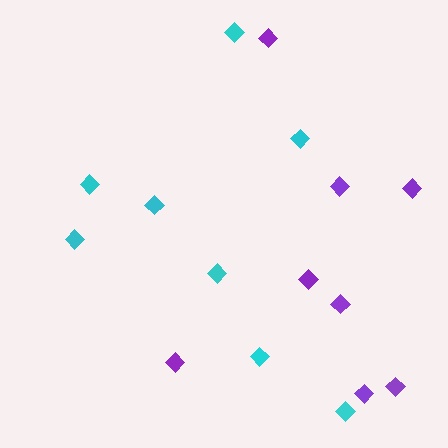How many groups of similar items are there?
There are 2 groups: one group of cyan diamonds (8) and one group of purple diamonds (8).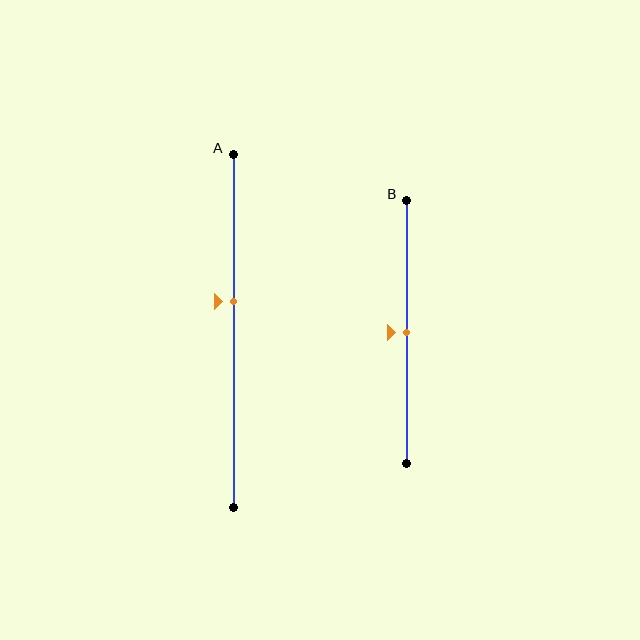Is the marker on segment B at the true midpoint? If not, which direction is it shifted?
Yes, the marker on segment B is at the true midpoint.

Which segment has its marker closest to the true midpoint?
Segment B has its marker closest to the true midpoint.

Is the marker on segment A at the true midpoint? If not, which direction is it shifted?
No, the marker on segment A is shifted upward by about 9% of the segment length.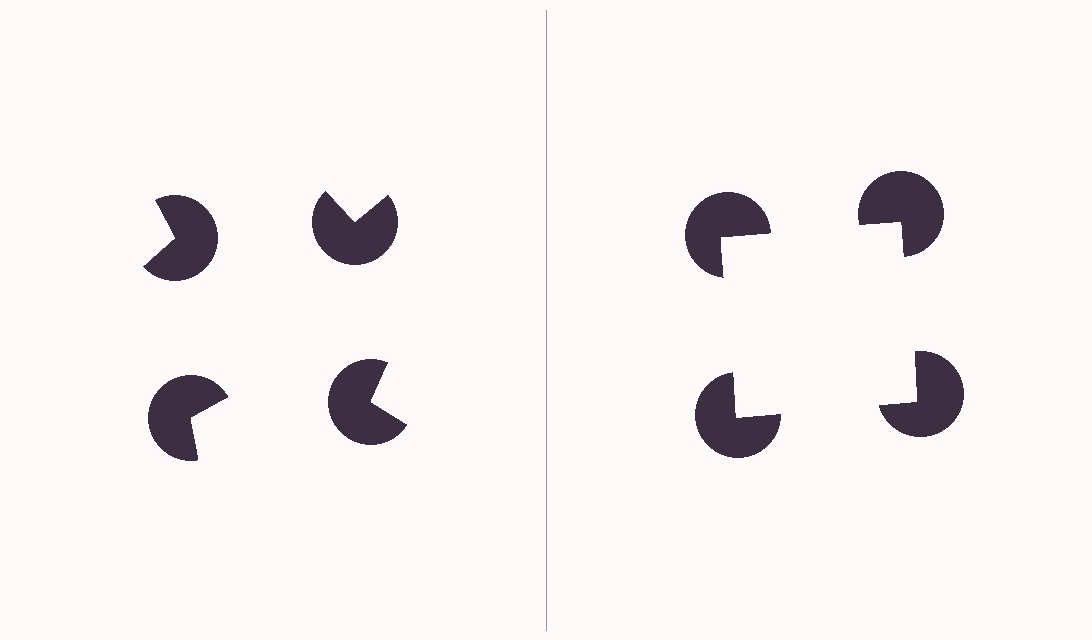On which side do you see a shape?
An illusory square appears on the right side. On the left side the wedge cuts are rotated, so no coherent shape forms.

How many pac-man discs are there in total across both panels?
8 — 4 on each side.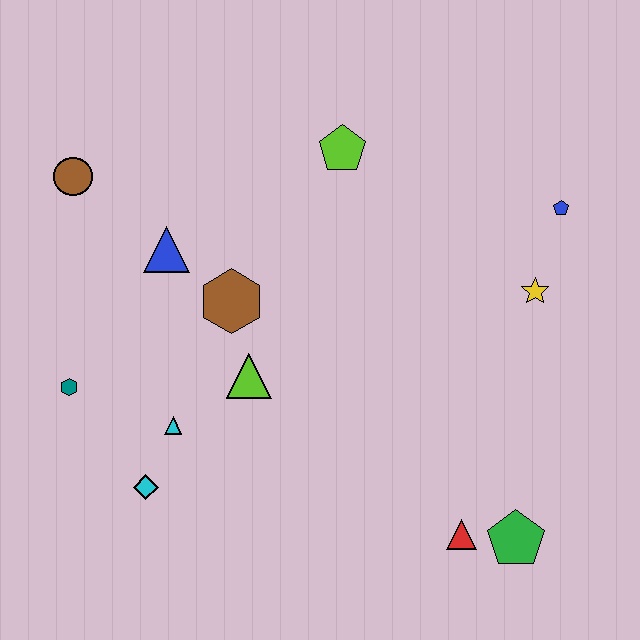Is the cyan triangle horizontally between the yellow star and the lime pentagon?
No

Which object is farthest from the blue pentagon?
The teal hexagon is farthest from the blue pentagon.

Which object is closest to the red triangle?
The green pentagon is closest to the red triangle.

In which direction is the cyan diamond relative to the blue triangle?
The cyan diamond is below the blue triangle.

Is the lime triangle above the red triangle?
Yes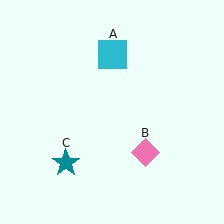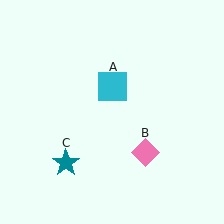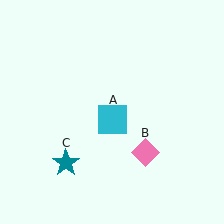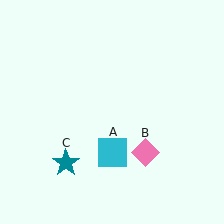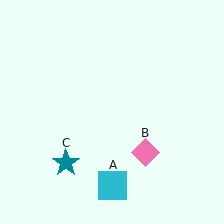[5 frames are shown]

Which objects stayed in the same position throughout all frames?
Pink diamond (object B) and teal star (object C) remained stationary.